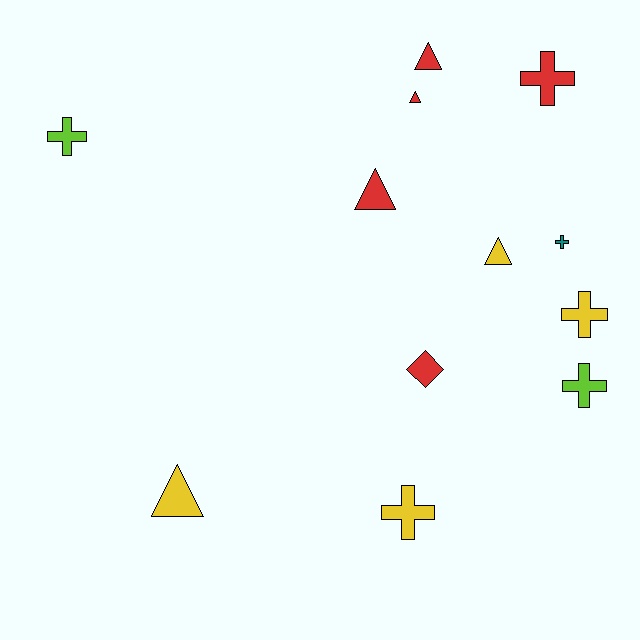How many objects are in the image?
There are 12 objects.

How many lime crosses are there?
There are 2 lime crosses.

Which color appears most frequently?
Red, with 5 objects.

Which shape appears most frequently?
Cross, with 6 objects.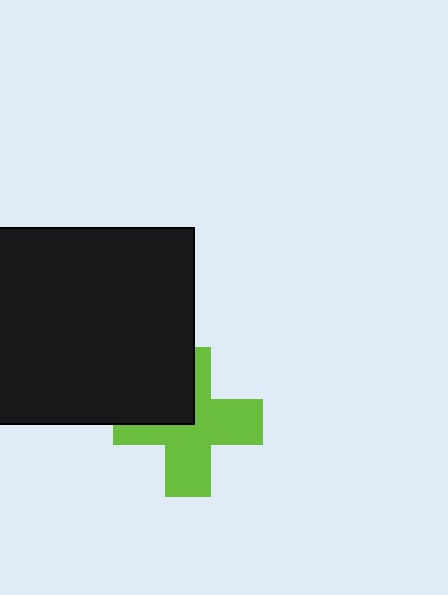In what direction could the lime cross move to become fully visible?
The lime cross could move toward the lower-right. That would shift it out from behind the black square entirely.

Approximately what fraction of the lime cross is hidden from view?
Roughly 32% of the lime cross is hidden behind the black square.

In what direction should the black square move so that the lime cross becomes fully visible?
The black square should move toward the upper-left. That is the shortest direction to clear the overlap and leave the lime cross fully visible.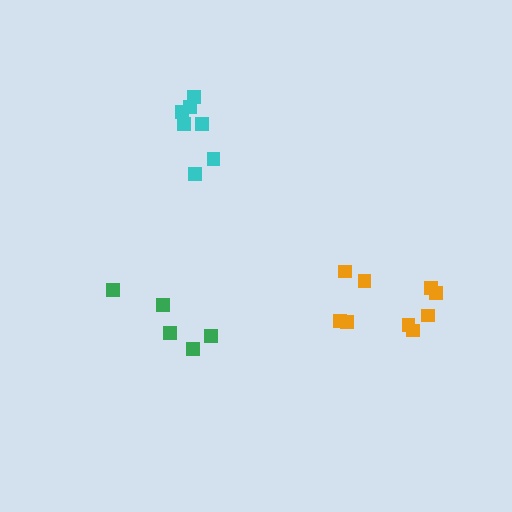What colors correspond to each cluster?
The clusters are colored: orange, cyan, green.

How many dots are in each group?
Group 1: 9 dots, Group 2: 7 dots, Group 3: 5 dots (21 total).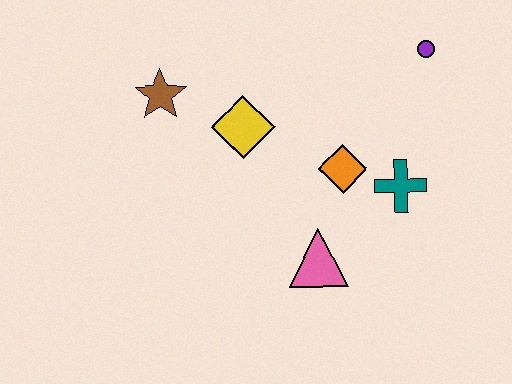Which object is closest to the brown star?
The yellow diamond is closest to the brown star.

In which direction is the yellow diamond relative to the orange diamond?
The yellow diamond is to the left of the orange diamond.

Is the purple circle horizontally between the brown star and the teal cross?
No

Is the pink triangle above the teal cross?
No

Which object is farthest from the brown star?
The purple circle is farthest from the brown star.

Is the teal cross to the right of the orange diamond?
Yes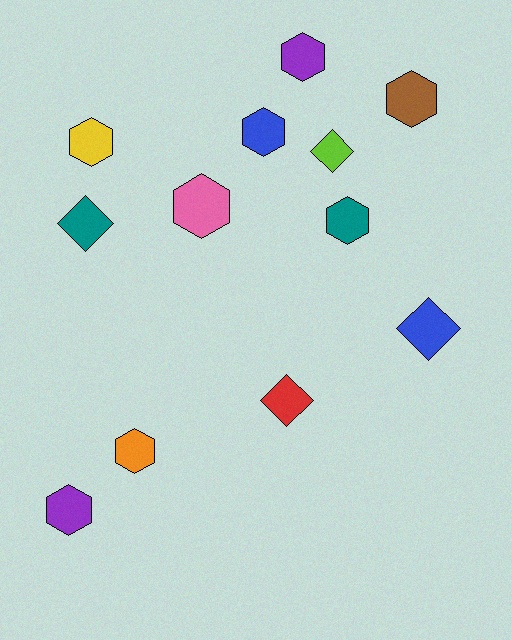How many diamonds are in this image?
There are 4 diamonds.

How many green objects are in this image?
There are no green objects.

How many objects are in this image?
There are 12 objects.